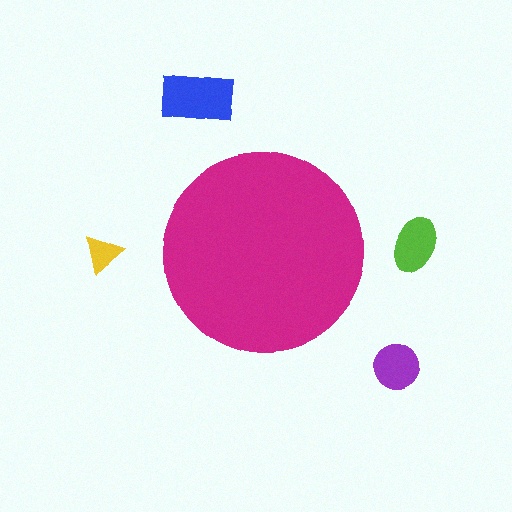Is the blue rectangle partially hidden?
No, the blue rectangle is fully visible.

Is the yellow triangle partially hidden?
No, the yellow triangle is fully visible.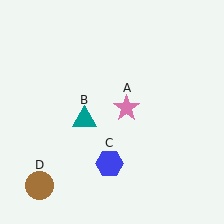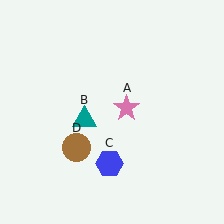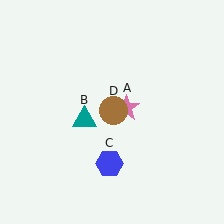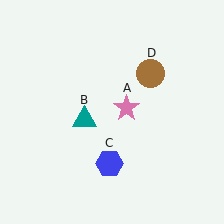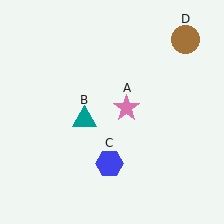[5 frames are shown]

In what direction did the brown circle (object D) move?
The brown circle (object D) moved up and to the right.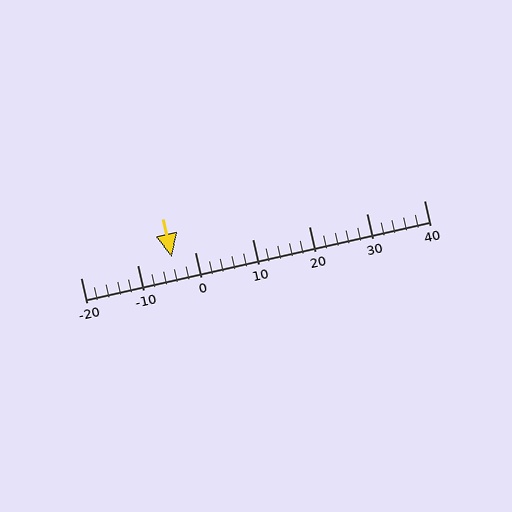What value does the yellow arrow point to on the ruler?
The yellow arrow points to approximately -4.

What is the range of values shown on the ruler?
The ruler shows values from -20 to 40.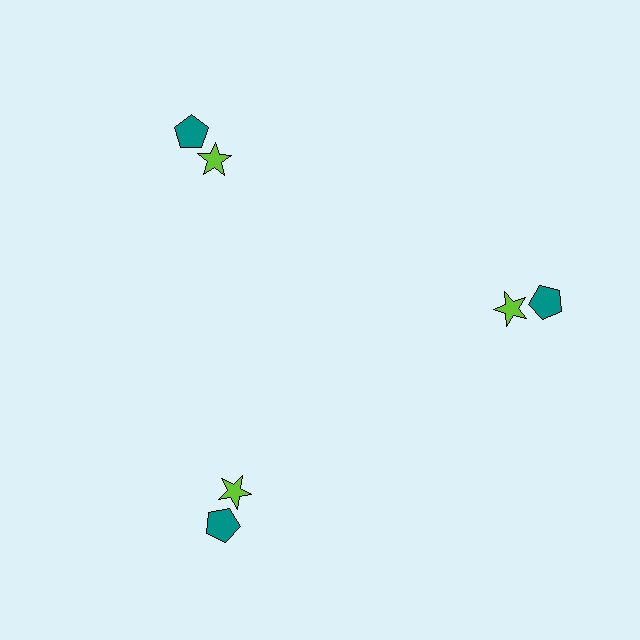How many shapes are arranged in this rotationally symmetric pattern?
There are 6 shapes, arranged in 3 groups of 2.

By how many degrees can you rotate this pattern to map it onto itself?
The pattern maps onto itself every 120 degrees of rotation.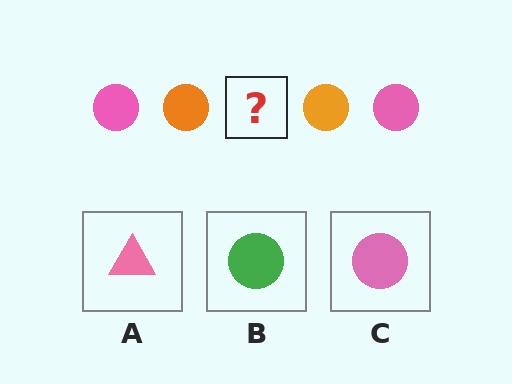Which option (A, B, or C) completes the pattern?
C.